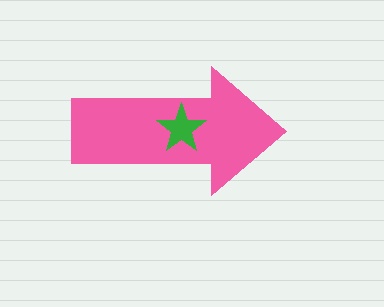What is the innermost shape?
The green star.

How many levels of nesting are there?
2.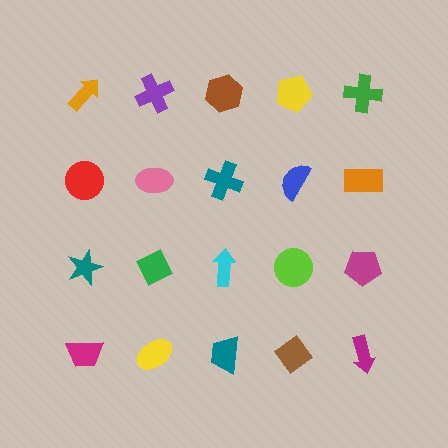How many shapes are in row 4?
5 shapes.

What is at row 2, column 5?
An orange rectangle.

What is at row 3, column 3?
A cyan arrow.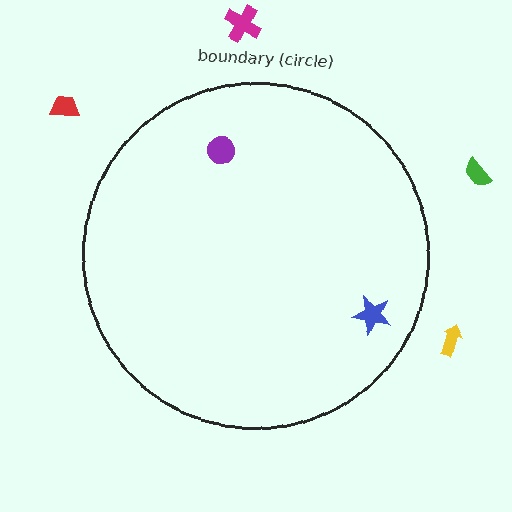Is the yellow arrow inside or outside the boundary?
Outside.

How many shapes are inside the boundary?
2 inside, 4 outside.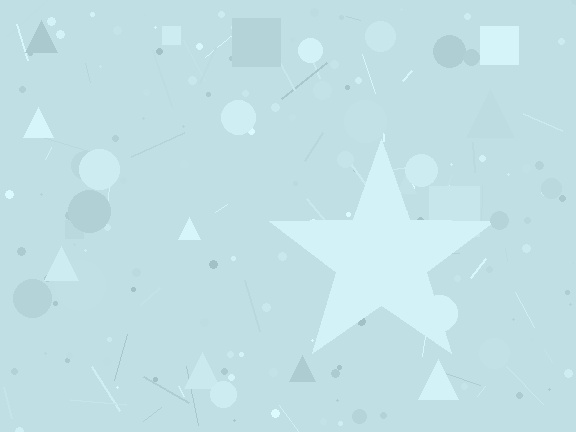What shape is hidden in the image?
A star is hidden in the image.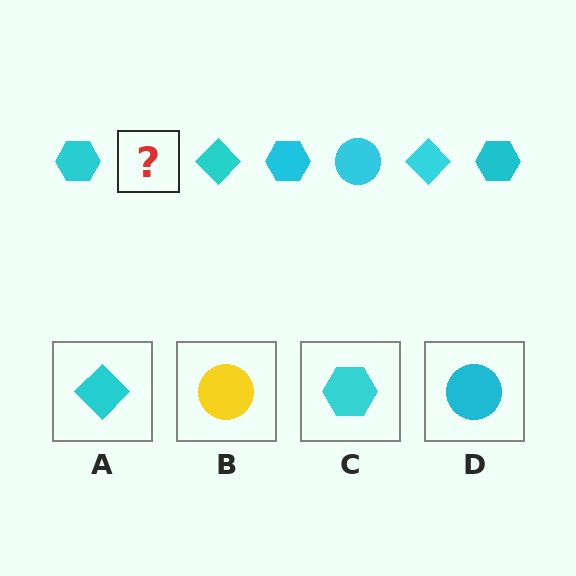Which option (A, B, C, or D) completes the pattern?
D.